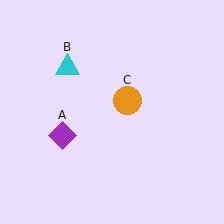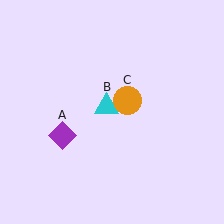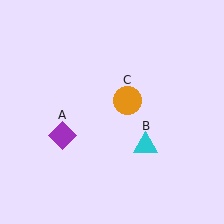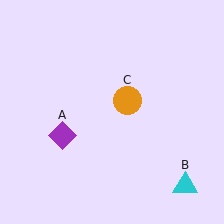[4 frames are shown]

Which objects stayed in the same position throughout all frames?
Purple diamond (object A) and orange circle (object C) remained stationary.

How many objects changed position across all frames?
1 object changed position: cyan triangle (object B).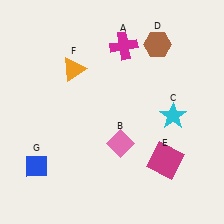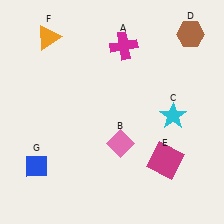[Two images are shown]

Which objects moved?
The objects that moved are: the brown hexagon (D), the orange triangle (F).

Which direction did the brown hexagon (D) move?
The brown hexagon (D) moved right.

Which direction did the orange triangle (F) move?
The orange triangle (F) moved up.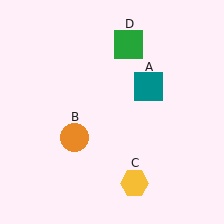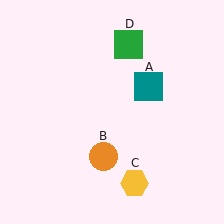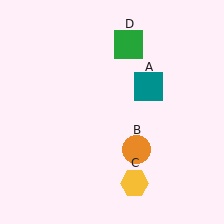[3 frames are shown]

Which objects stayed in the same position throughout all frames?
Teal square (object A) and yellow hexagon (object C) and green square (object D) remained stationary.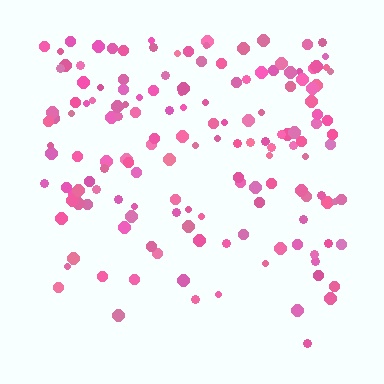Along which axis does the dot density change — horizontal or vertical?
Vertical.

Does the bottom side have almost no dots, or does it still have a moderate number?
Still a moderate number, just noticeably fewer than the top.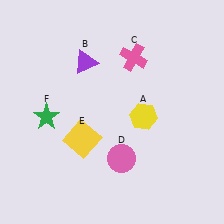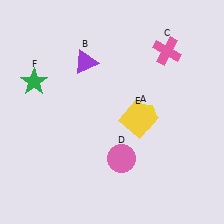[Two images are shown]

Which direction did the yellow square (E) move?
The yellow square (E) moved right.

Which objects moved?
The objects that moved are: the pink cross (C), the yellow square (E), the green star (F).